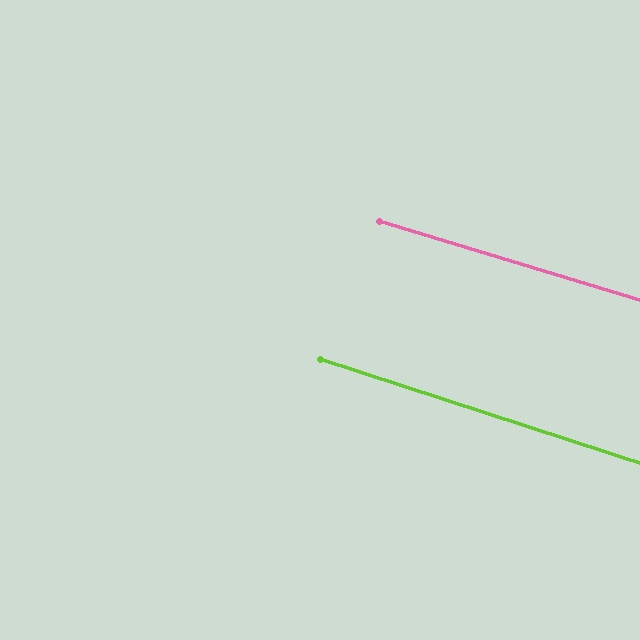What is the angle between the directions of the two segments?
Approximately 1 degree.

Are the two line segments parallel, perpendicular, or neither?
Parallel — their directions differ by only 1.0°.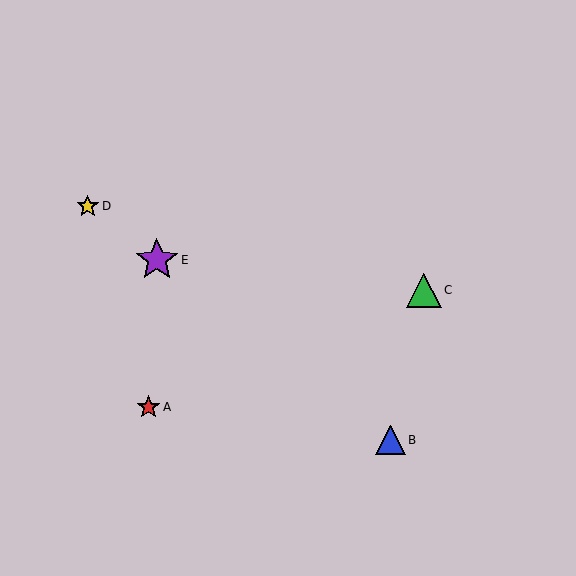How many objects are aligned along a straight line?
3 objects (B, D, E) are aligned along a straight line.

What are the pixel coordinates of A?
Object A is at (149, 407).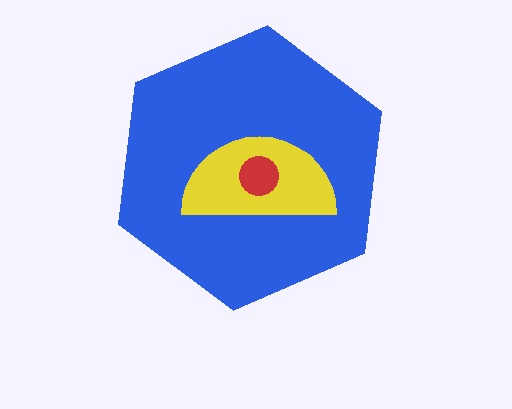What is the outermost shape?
The blue hexagon.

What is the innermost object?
The red circle.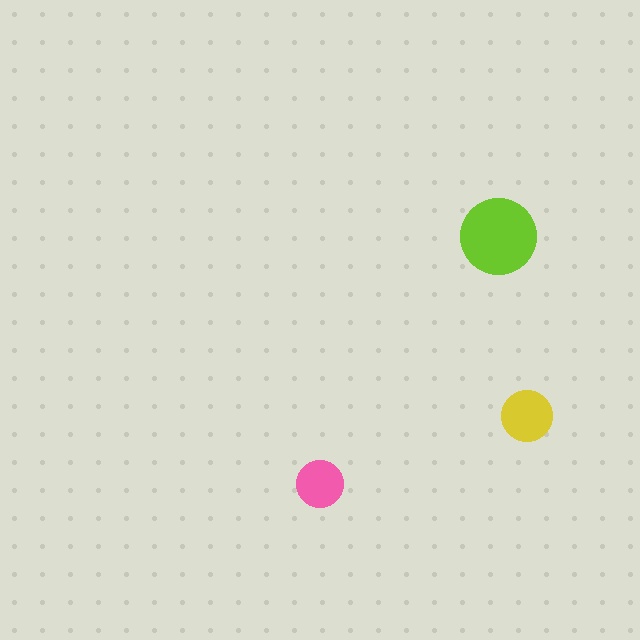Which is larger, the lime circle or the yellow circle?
The lime one.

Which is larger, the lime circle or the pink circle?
The lime one.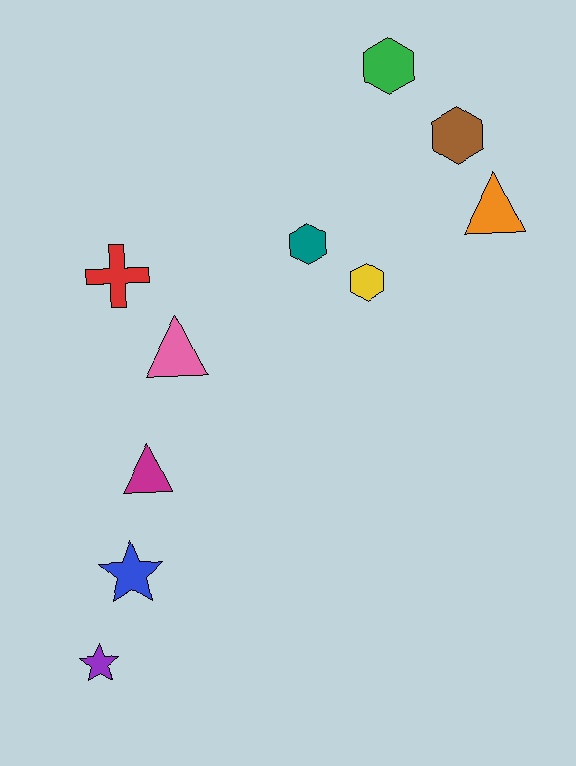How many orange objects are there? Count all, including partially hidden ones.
There is 1 orange object.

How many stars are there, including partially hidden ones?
There are 2 stars.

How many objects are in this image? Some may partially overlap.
There are 10 objects.